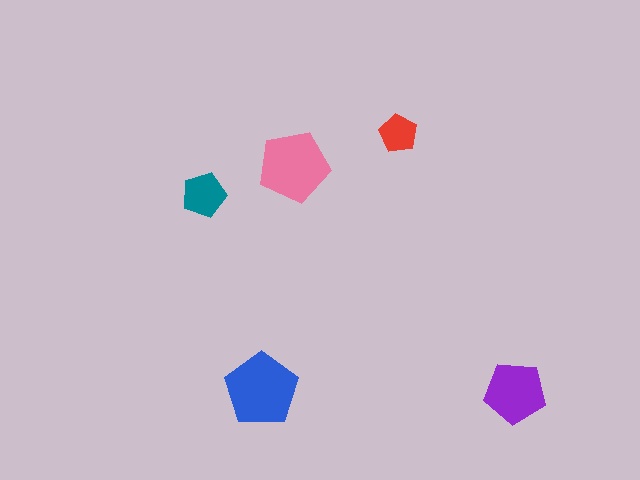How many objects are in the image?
There are 5 objects in the image.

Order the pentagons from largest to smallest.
the blue one, the pink one, the purple one, the teal one, the red one.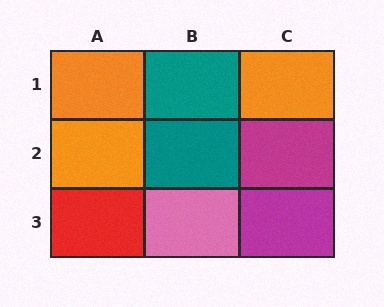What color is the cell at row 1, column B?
Teal.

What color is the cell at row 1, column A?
Orange.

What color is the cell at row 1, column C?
Orange.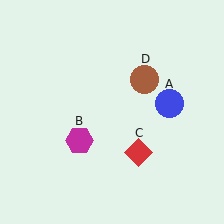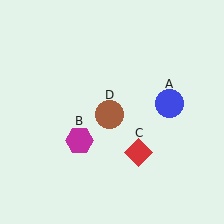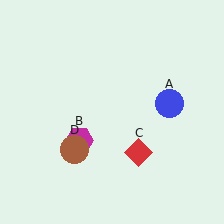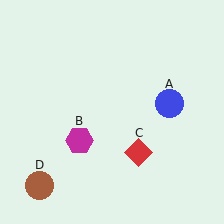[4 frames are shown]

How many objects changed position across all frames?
1 object changed position: brown circle (object D).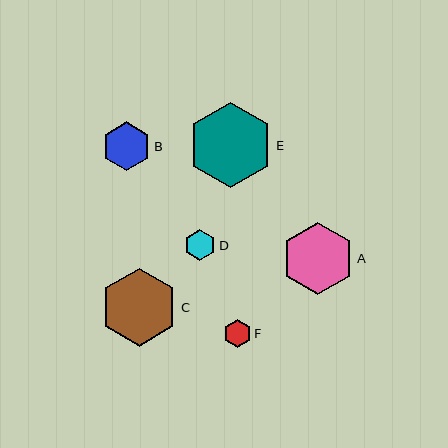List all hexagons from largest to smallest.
From largest to smallest: E, C, A, B, D, F.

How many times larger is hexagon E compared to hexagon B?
Hexagon E is approximately 1.8 times the size of hexagon B.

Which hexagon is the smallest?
Hexagon F is the smallest with a size of approximately 28 pixels.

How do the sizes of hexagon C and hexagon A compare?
Hexagon C and hexagon A are approximately the same size.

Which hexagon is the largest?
Hexagon E is the largest with a size of approximately 85 pixels.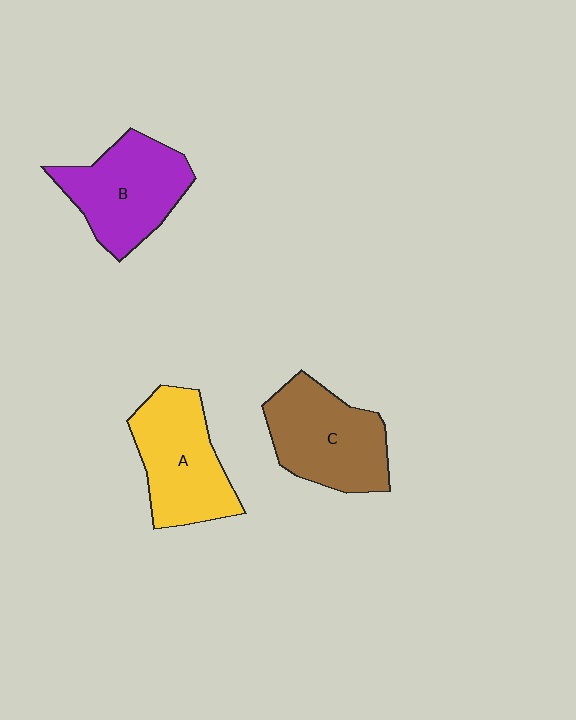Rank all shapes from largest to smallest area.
From largest to smallest: C (brown), A (yellow), B (purple).